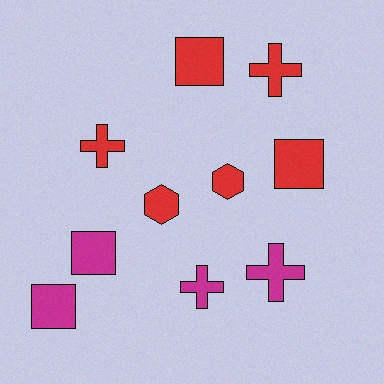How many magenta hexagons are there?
There are no magenta hexagons.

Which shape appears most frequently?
Square, with 4 objects.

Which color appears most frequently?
Red, with 6 objects.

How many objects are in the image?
There are 10 objects.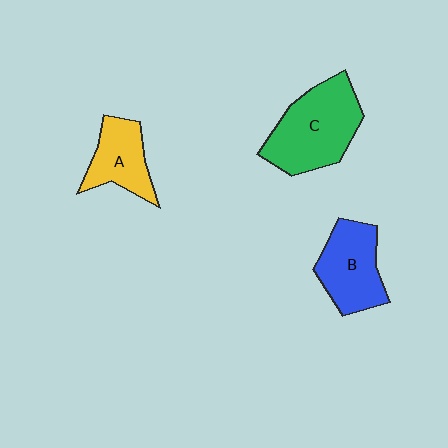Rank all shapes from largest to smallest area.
From largest to smallest: C (green), B (blue), A (yellow).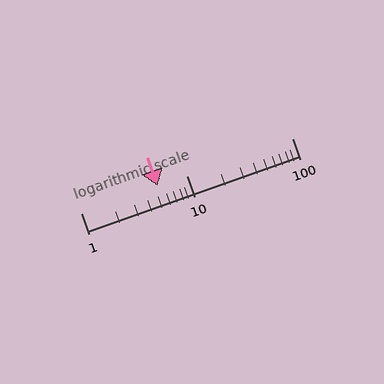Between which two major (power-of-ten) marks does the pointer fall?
The pointer is between 1 and 10.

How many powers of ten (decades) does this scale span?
The scale spans 2 decades, from 1 to 100.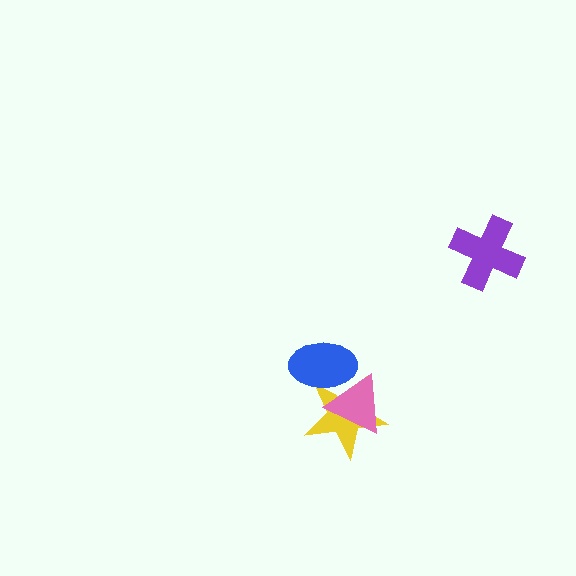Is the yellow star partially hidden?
Yes, it is partially covered by another shape.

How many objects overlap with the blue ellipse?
2 objects overlap with the blue ellipse.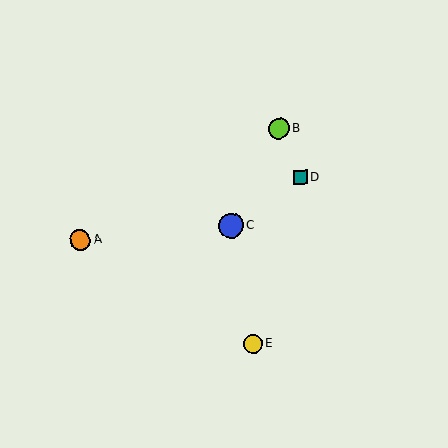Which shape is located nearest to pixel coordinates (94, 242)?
The orange circle (labeled A) at (80, 240) is nearest to that location.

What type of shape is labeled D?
Shape D is a teal square.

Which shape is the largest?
The blue circle (labeled C) is the largest.